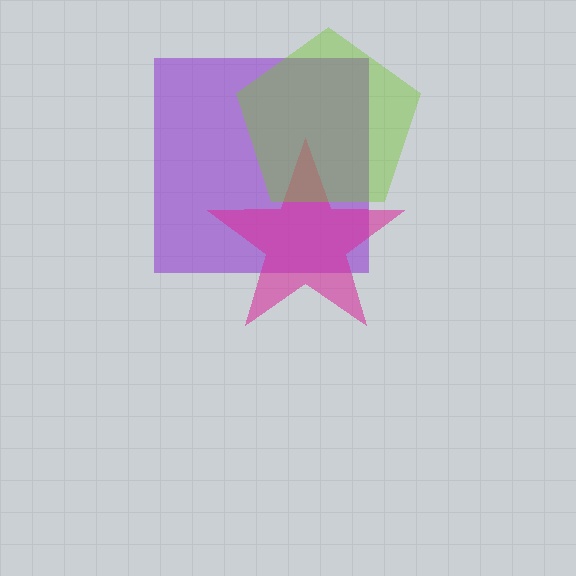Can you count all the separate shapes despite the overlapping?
Yes, there are 3 separate shapes.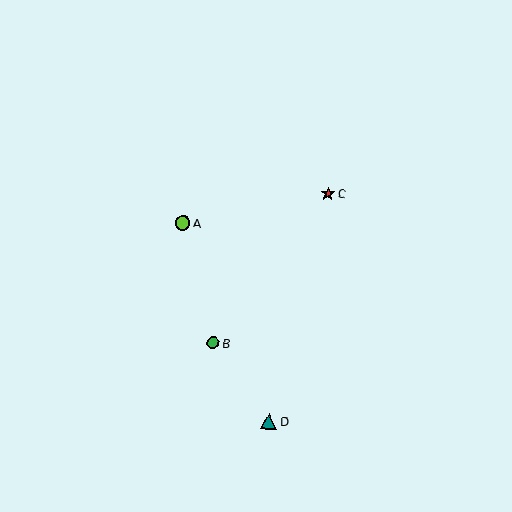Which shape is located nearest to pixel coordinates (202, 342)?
The green circle (labeled B) at (213, 343) is nearest to that location.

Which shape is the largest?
The teal triangle (labeled D) is the largest.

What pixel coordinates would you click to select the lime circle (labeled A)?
Click at (183, 223) to select the lime circle A.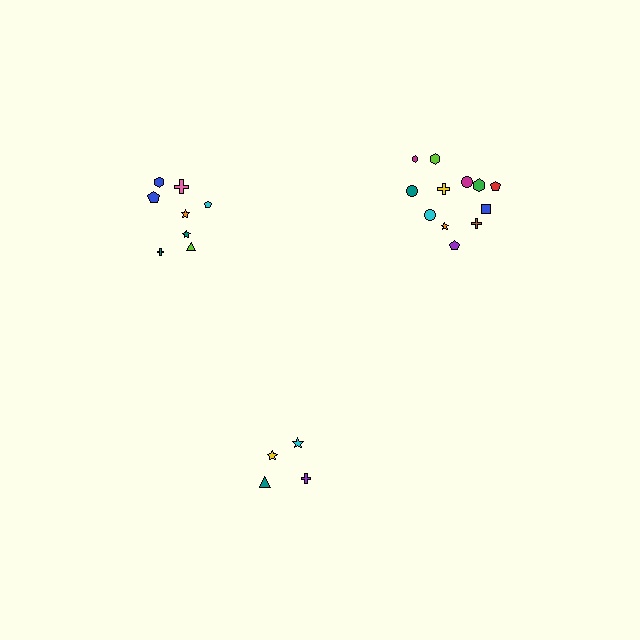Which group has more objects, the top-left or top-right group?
The top-right group.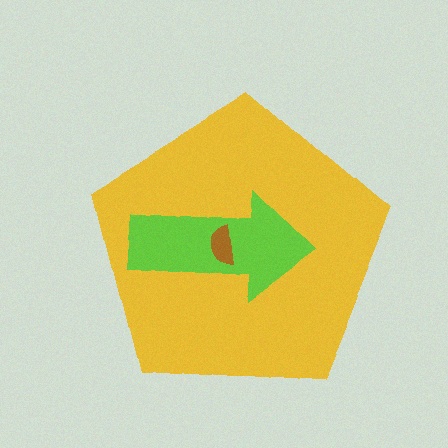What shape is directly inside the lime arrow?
The brown semicircle.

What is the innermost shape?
The brown semicircle.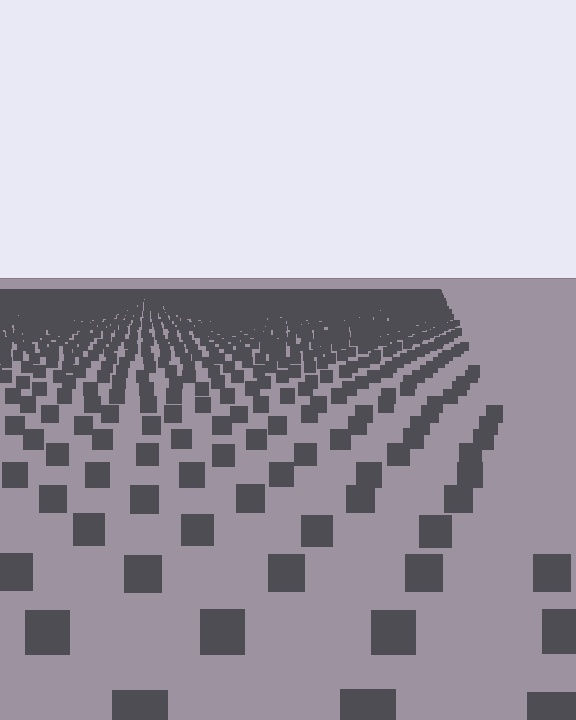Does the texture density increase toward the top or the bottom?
Density increases toward the top.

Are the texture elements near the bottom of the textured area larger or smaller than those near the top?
Larger. Near the bottom, elements are closer to the viewer and appear at a bigger on-screen size.